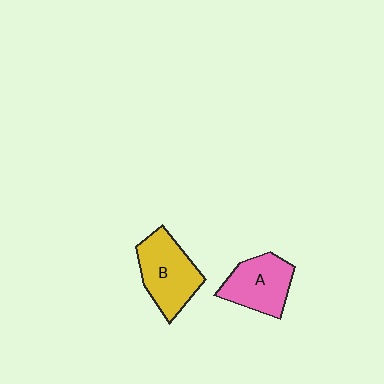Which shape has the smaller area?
Shape A (pink).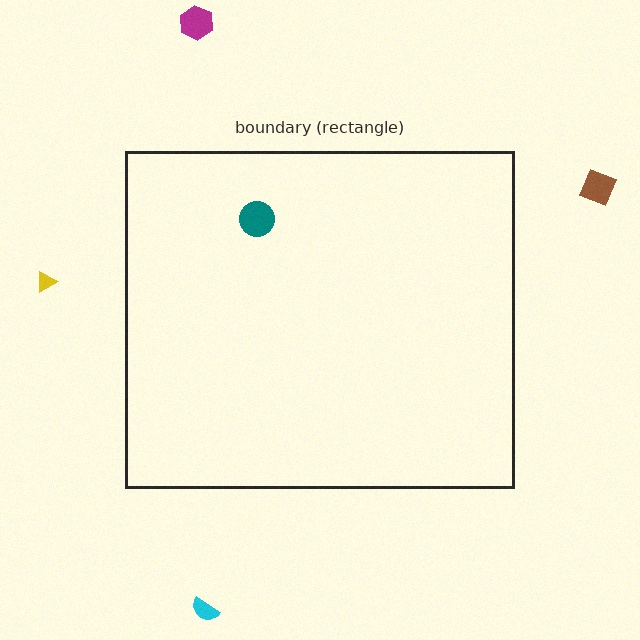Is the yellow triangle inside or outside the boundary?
Outside.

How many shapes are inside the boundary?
1 inside, 4 outside.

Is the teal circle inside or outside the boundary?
Inside.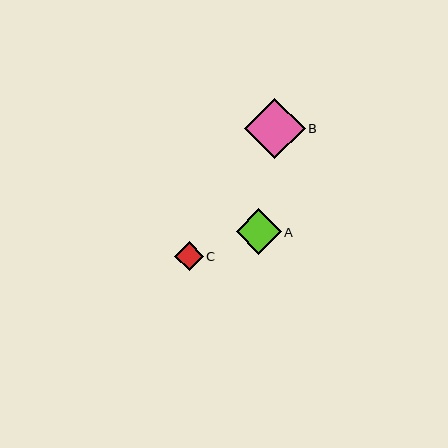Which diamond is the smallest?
Diamond C is the smallest with a size of approximately 29 pixels.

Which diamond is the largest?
Diamond B is the largest with a size of approximately 61 pixels.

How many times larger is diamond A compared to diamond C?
Diamond A is approximately 1.6 times the size of diamond C.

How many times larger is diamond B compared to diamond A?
Diamond B is approximately 1.3 times the size of diamond A.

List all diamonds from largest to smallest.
From largest to smallest: B, A, C.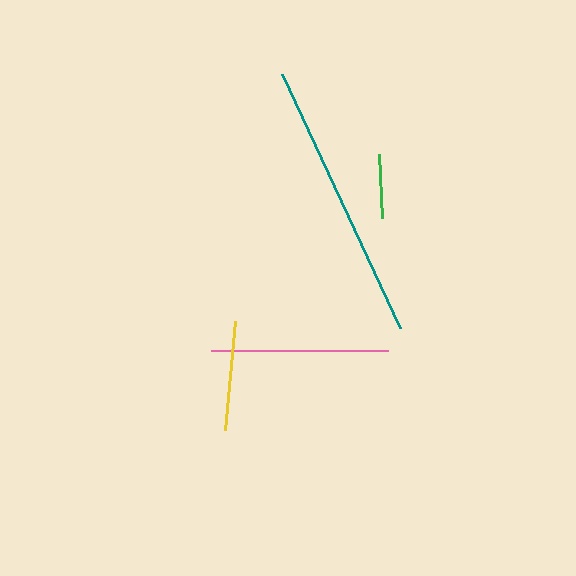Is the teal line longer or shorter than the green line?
The teal line is longer than the green line.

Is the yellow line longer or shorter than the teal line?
The teal line is longer than the yellow line.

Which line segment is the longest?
The teal line is the longest at approximately 280 pixels.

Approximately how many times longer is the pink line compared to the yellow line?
The pink line is approximately 1.6 times the length of the yellow line.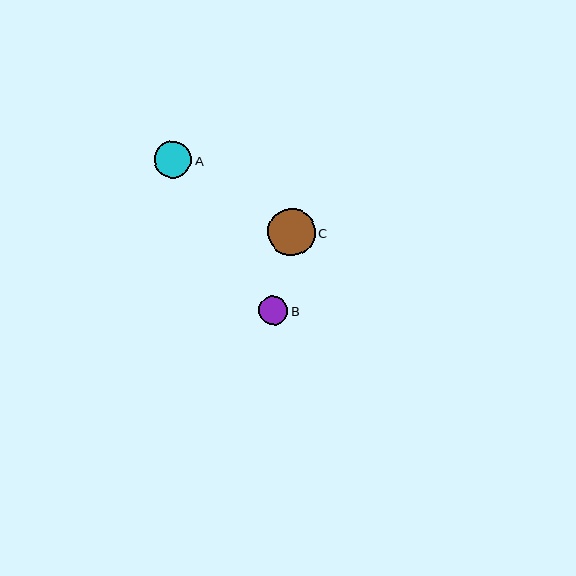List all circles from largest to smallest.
From largest to smallest: C, A, B.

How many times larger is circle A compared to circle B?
Circle A is approximately 1.2 times the size of circle B.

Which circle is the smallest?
Circle B is the smallest with a size of approximately 30 pixels.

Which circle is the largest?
Circle C is the largest with a size of approximately 48 pixels.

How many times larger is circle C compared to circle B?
Circle C is approximately 1.6 times the size of circle B.